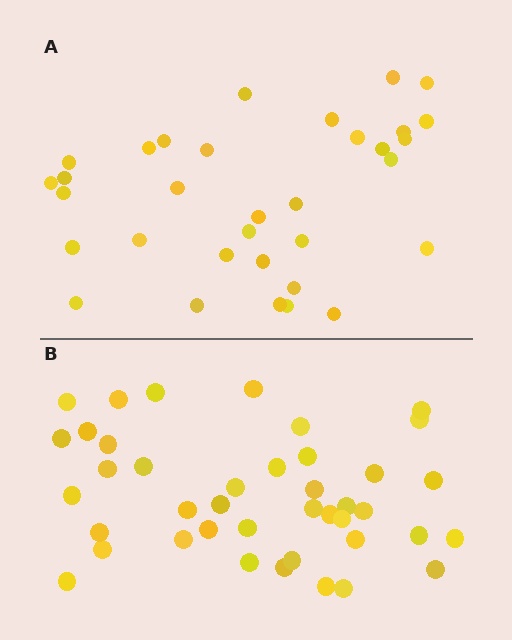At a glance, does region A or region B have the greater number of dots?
Region B (the bottom region) has more dots.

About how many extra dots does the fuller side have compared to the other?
Region B has roughly 8 or so more dots than region A.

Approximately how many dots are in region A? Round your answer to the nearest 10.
About 30 dots. (The exact count is 33, which rounds to 30.)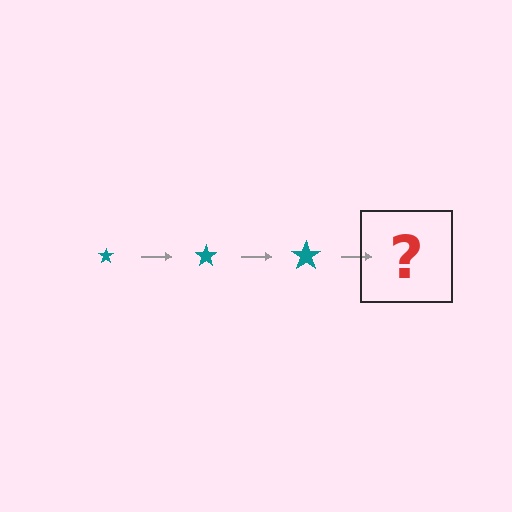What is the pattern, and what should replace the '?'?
The pattern is that the star gets progressively larger each step. The '?' should be a teal star, larger than the previous one.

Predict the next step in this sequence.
The next step is a teal star, larger than the previous one.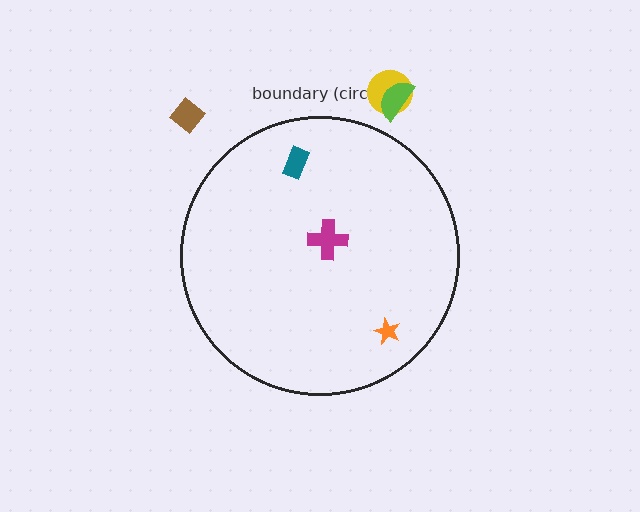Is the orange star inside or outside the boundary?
Inside.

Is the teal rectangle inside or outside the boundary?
Inside.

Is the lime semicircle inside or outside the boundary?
Outside.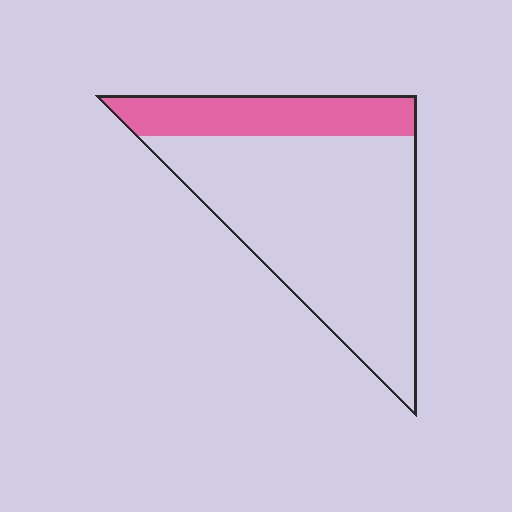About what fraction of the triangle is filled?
About one quarter (1/4).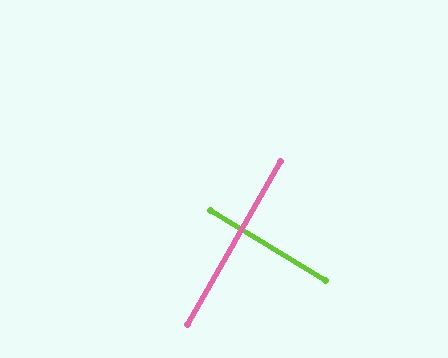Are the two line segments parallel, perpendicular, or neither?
Perpendicular — they meet at approximately 89°.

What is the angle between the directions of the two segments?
Approximately 89 degrees.